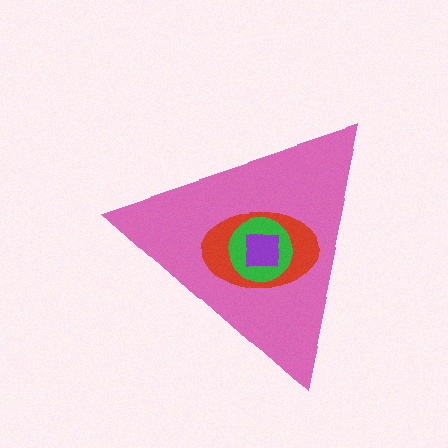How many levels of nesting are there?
4.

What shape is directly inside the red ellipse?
The green circle.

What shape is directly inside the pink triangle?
The red ellipse.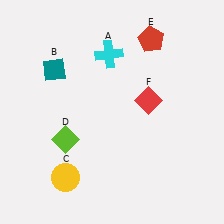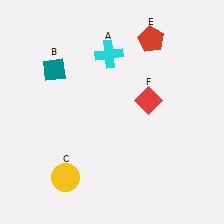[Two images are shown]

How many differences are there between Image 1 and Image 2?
There is 1 difference between the two images.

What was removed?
The lime diamond (D) was removed in Image 2.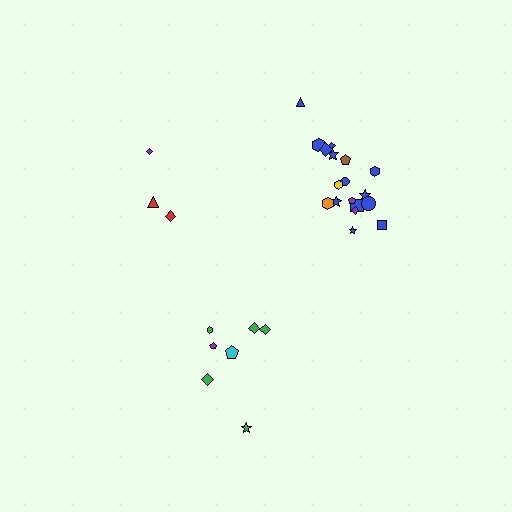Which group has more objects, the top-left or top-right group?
The top-right group.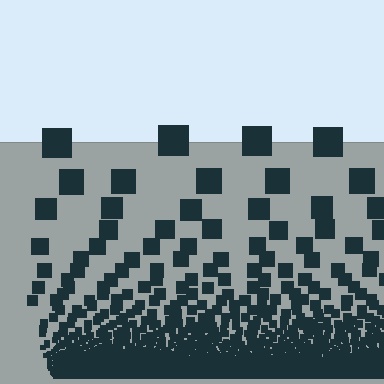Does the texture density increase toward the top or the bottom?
Density increases toward the bottom.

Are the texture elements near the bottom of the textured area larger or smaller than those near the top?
Smaller. The gradient is inverted — elements near the bottom are smaller and denser.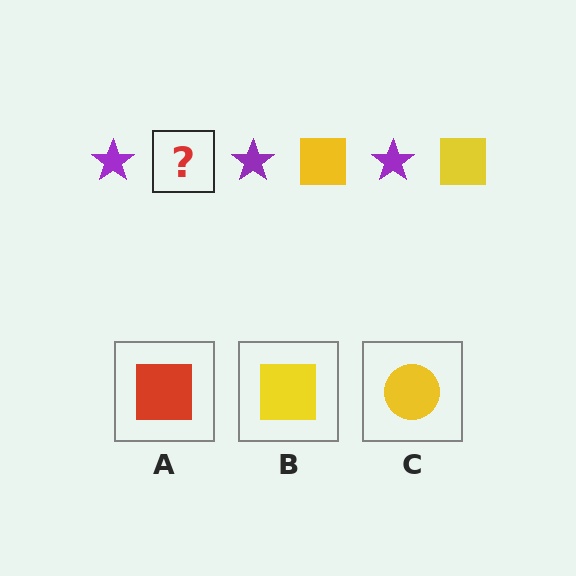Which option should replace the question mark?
Option B.